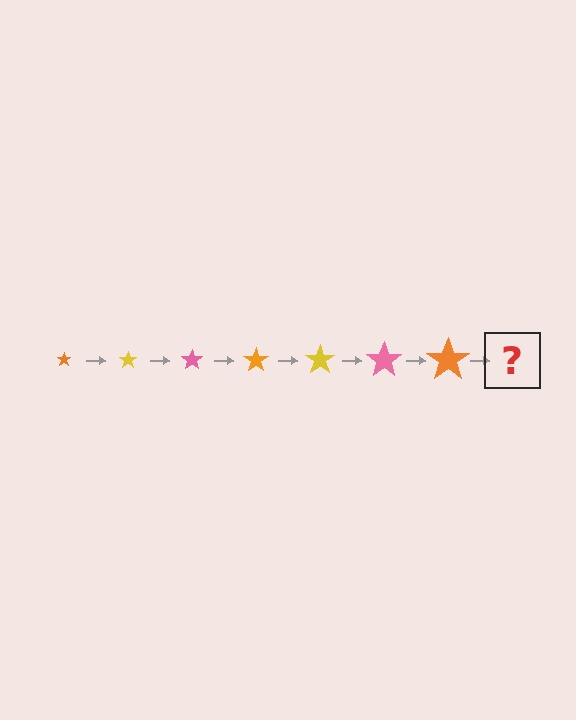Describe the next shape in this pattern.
It should be a yellow star, larger than the previous one.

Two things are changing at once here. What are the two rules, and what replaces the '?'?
The two rules are that the star grows larger each step and the color cycles through orange, yellow, and pink. The '?' should be a yellow star, larger than the previous one.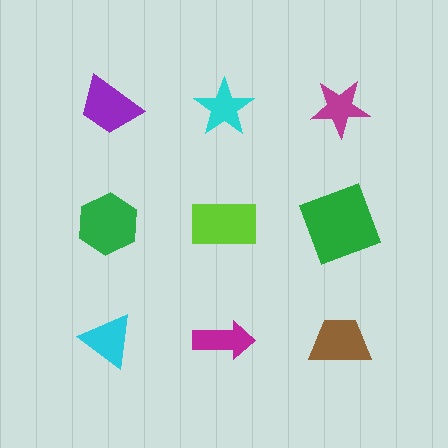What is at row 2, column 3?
A green square.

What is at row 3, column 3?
A brown trapezoid.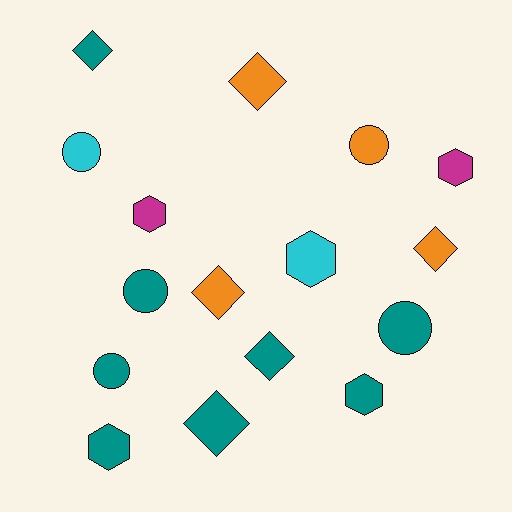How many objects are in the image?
There are 16 objects.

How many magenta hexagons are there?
There are 2 magenta hexagons.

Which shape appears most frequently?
Diamond, with 6 objects.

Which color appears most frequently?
Teal, with 8 objects.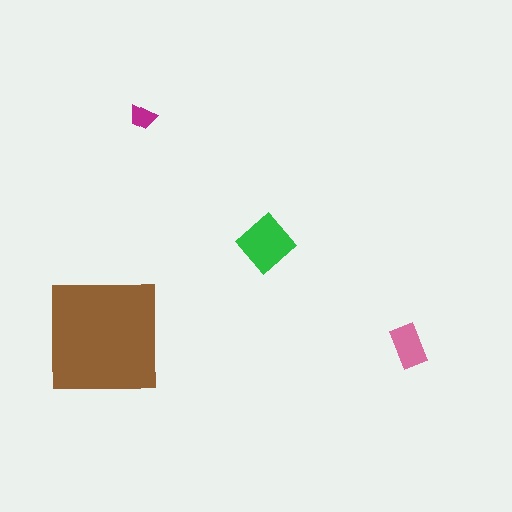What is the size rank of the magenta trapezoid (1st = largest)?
4th.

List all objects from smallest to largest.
The magenta trapezoid, the pink rectangle, the green diamond, the brown square.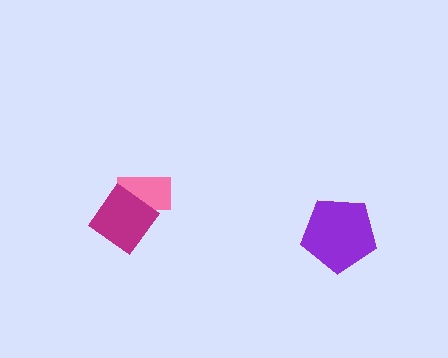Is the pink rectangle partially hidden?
Yes, it is partially covered by another shape.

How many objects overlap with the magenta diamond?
1 object overlaps with the magenta diamond.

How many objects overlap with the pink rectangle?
1 object overlaps with the pink rectangle.